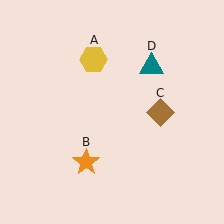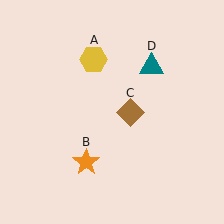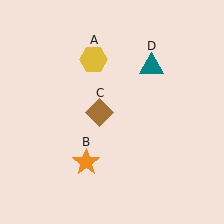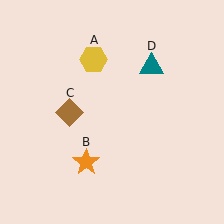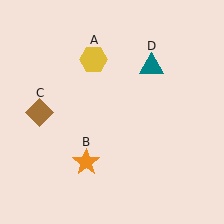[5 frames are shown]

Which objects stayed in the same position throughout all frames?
Yellow hexagon (object A) and orange star (object B) and teal triangle (object D) remained stationary.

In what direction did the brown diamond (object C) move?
The brown diamond (object C) moved left.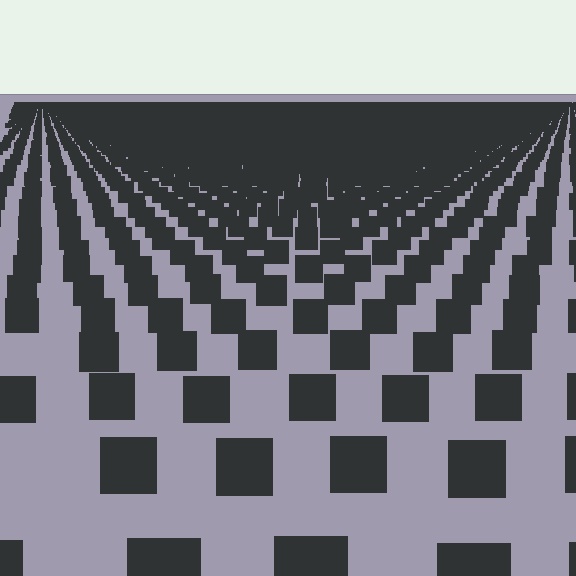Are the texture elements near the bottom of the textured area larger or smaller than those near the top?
Larger. Near the bottom, elements are closer to the viewer and appear at a bigger on-screen size.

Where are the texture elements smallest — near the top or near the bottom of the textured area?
Near the top.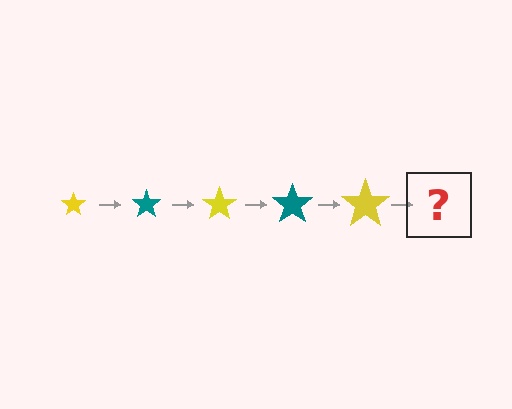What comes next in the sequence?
The next element should be a teal star, larger than the previous one.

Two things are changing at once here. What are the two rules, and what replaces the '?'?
The two rules are that the star grows larger each step and the color cycles through yellow and teal. The '?' should be a teal star, larger than the previous one.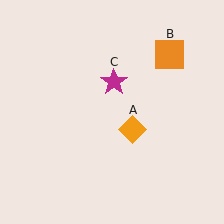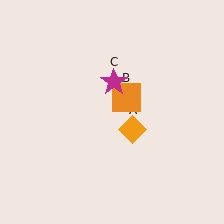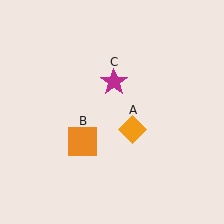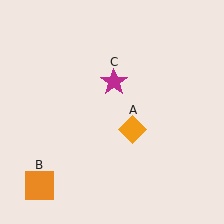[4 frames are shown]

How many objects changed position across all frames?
1 object changed position: orange square (object B).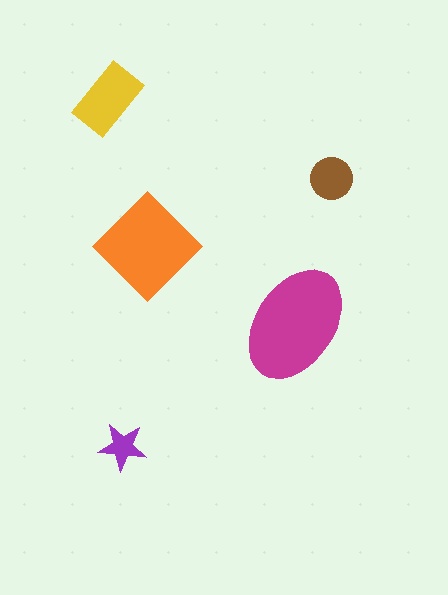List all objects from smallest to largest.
The purple star, the brown circle, the yellow rectangle, the orange diamond, the magenta ellipse.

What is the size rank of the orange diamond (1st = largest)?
2nd.